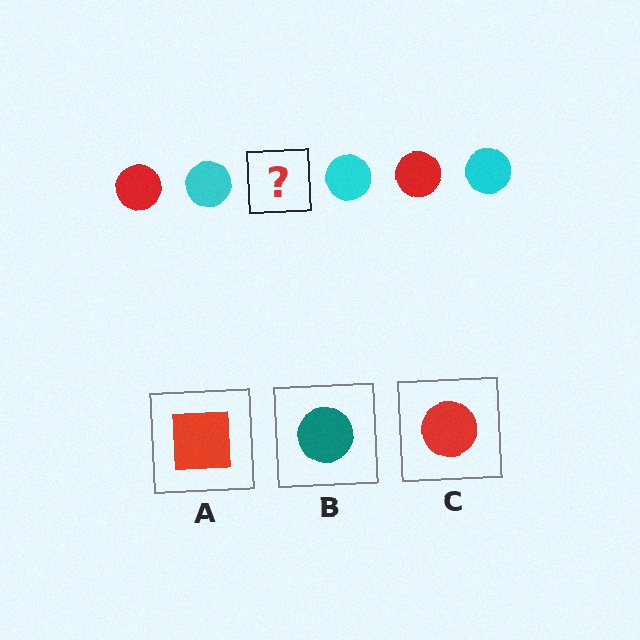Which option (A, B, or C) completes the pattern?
C.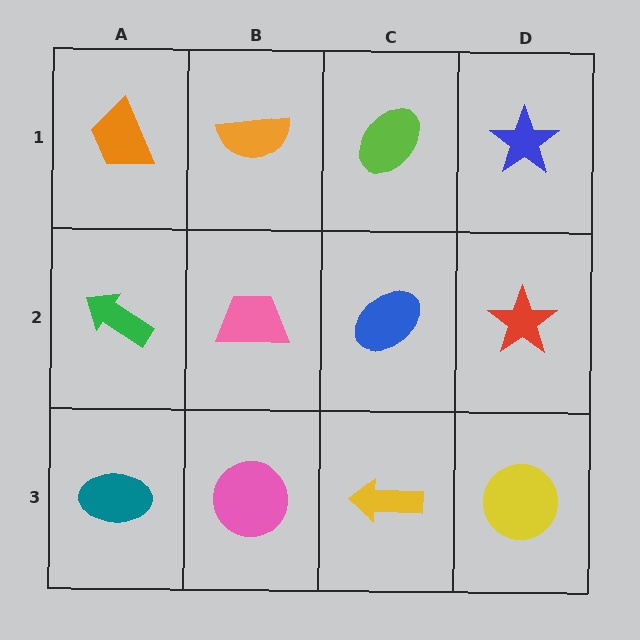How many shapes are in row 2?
4 shapes.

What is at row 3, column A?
A teal ellipse.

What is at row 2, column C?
A blue ellipse.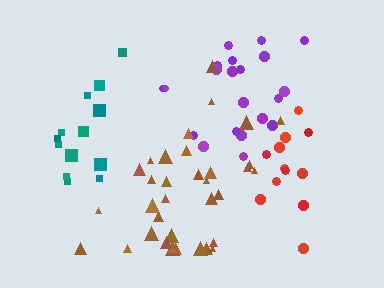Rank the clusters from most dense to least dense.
red, teal, brown, purple.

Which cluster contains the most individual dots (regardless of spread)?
Brown (35).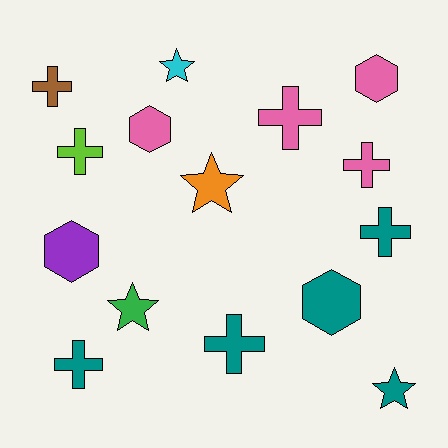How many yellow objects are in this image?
There are no yellow objects.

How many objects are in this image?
There are 15 objects.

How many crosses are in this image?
There are 7 crosses.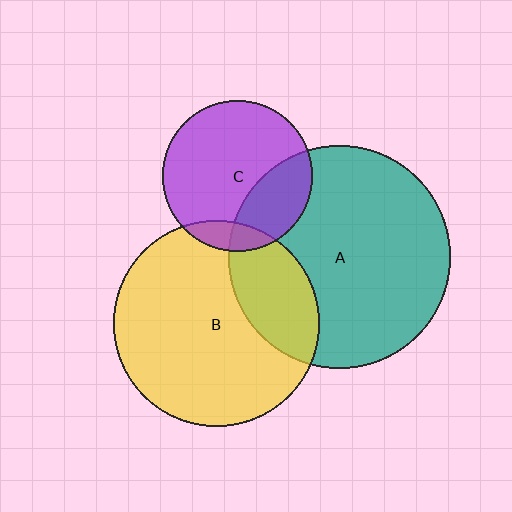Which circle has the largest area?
Circle A (teal).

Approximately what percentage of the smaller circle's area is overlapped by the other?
Approximately 10%.